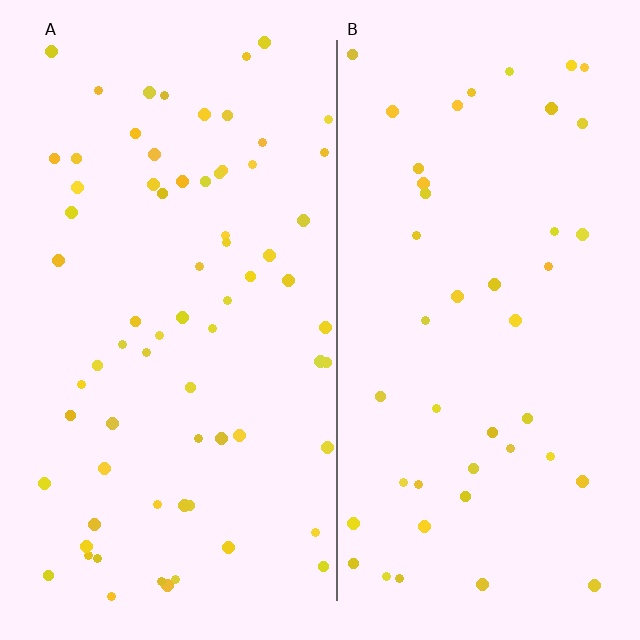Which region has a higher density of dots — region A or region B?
A (the left).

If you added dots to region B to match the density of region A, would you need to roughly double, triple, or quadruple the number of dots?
Approximately double.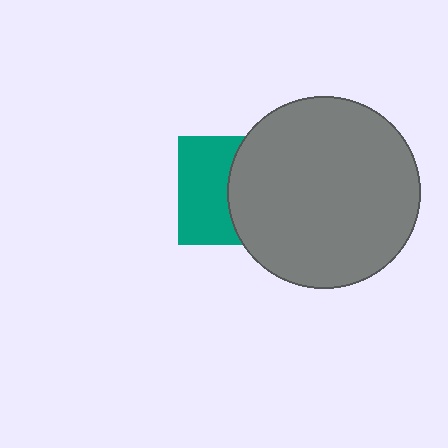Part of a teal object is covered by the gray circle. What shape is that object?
It is a square.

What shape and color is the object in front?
The object in front is a gray circle.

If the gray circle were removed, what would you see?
You would see the complete teal square.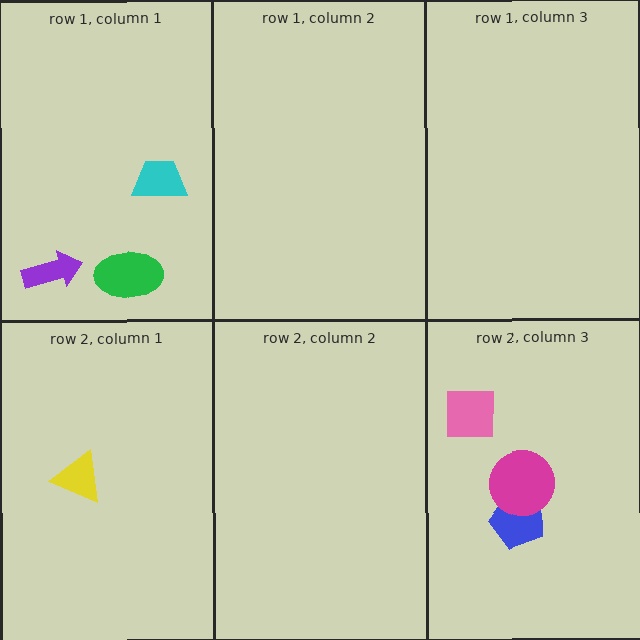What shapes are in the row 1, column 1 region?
The cyan trapezoid, the green ellipse, the purple arrow.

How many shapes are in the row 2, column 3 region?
3.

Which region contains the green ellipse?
The row 1, column 1 region.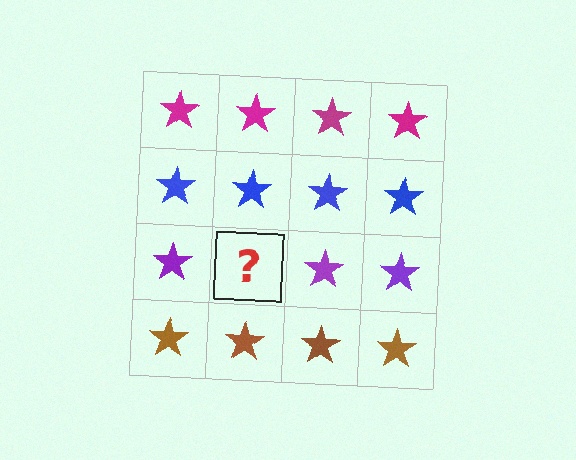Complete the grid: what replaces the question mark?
The question mark should be replaced with a purple star.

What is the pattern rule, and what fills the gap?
The rule is that each row has a consistent color. The gap should be filled with a purple star.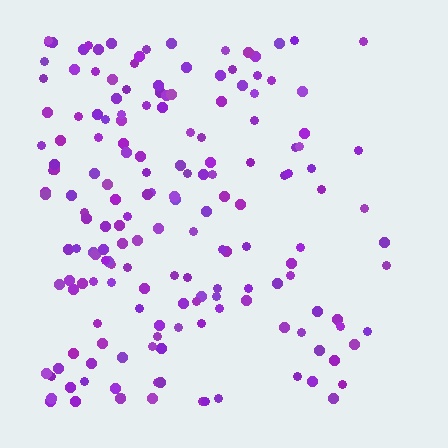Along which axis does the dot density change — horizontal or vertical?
Horizontal.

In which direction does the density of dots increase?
From right to left, with the left side densest.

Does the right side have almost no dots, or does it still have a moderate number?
Still a moderate number, just noticeably fewer than the left.